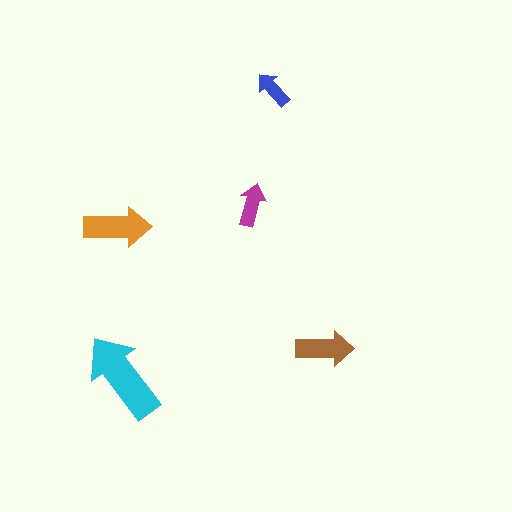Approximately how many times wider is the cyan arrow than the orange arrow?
About 1.5 times wider.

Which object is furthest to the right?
The brown arrow is rightmost.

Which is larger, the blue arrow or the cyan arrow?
The cyan one.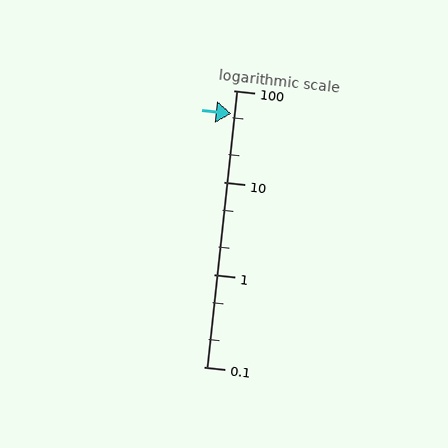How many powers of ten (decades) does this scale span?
The scale spans 3 decades, from 0.1 to 100.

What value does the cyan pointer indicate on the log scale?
The pointer indicates approximately 56.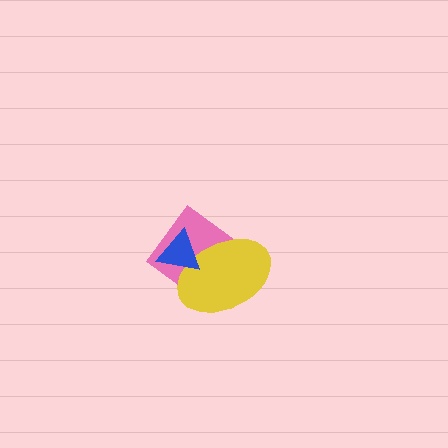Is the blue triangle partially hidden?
No, no other shape covers it.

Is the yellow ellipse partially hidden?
Yes, it is partially covered by another shape.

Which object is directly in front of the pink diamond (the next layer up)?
The yellow ellipse is directly in front of the pink diamond.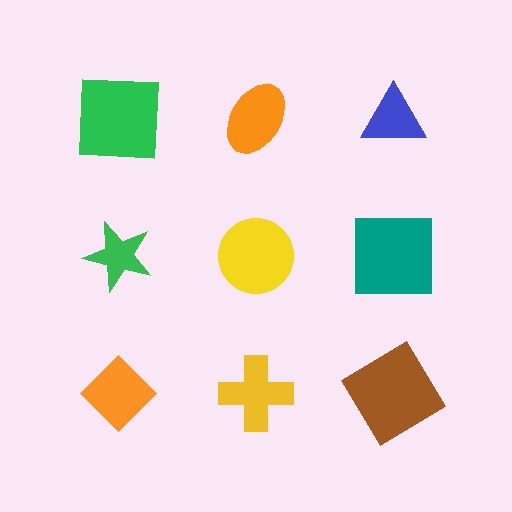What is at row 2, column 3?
A teal square.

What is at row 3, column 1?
An orange diamond.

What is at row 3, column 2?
A yellow cross.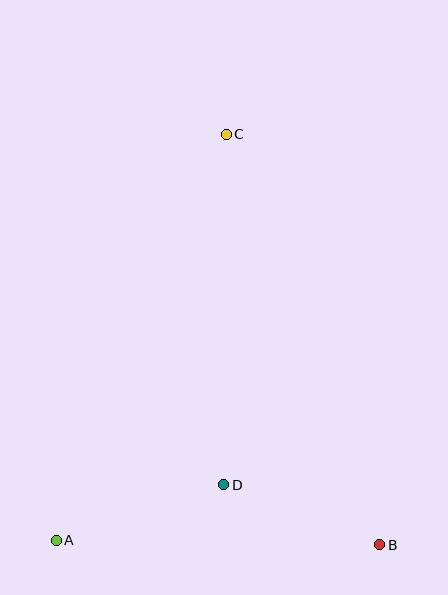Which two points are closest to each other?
Points B and D are closest to each other.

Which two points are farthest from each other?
Points A and C are farthest from each other.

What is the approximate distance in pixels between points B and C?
The distance between B and C is approximately 438 pixels.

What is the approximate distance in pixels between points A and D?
The distance between A and D is approximately 176 pixels.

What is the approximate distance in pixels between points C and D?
The distance between C and D is approximately 350 pixels.